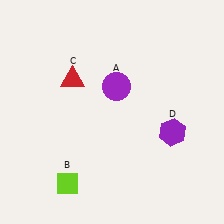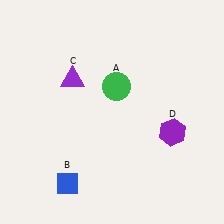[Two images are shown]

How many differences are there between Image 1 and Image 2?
There are 3 differences between the two images.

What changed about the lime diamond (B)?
In Image 1, B is lime. In Image 2, it changed to blue.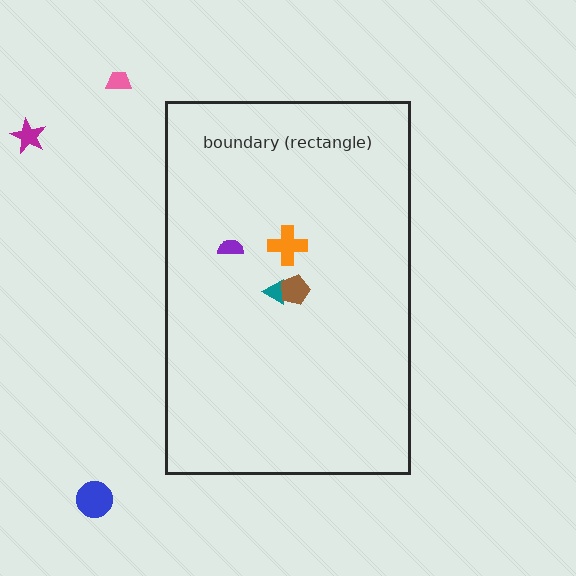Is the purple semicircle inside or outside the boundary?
Inside.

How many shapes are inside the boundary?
4 inside, 3 outside.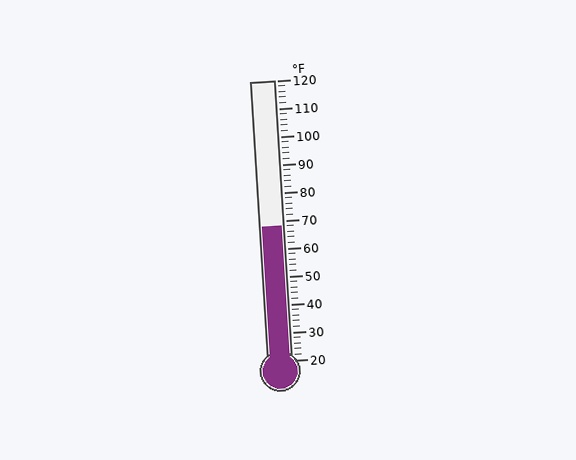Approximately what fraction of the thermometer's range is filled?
The thermometer is filled to approximately 50% of its range.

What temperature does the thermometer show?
The thermometer shows approximately 68°F.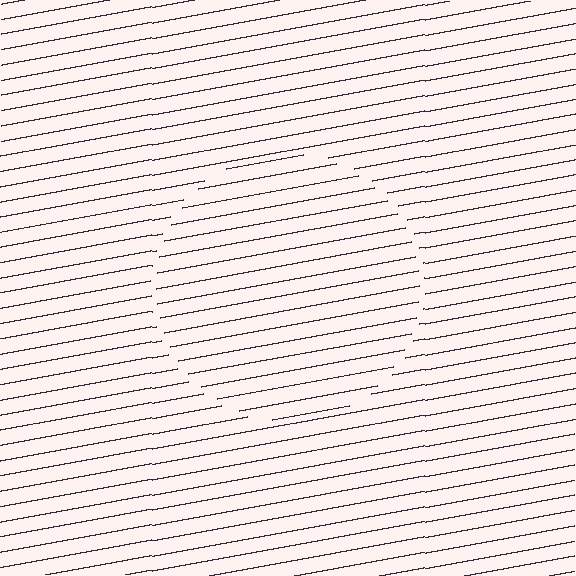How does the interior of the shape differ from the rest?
The interior of the shape contains the same grating, shifted by half a period — the contour is defined by the phase discontinuity where line-ends from the inner and outer gratings abut.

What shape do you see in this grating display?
An illusory circle. The interior of the shape contains the same grating, shifted by half a period — the contour is defined by the phase discontinuity where line-ends from the inner and outer gratings abut.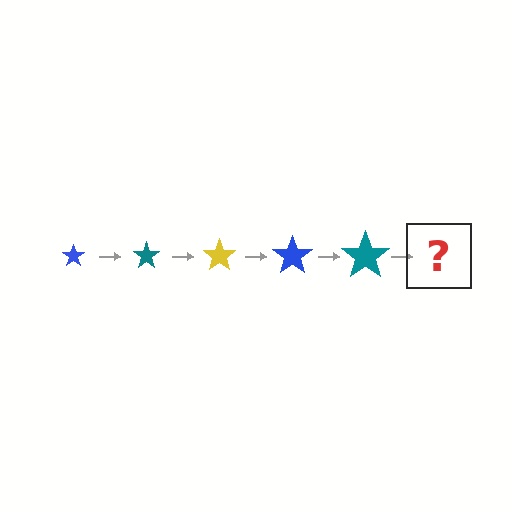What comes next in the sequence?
The next element should be a yellow star, larger than the previous one.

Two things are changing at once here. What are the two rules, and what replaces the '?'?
The two rules are that the star grows larger each step and the color cycles through blue, teal, and yellow. The '?' should be a yellow star, larger than the previous one.